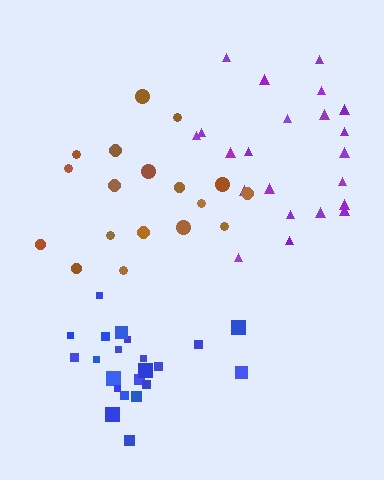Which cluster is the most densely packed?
Blue.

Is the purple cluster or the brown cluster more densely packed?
Purple.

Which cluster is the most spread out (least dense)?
Brown.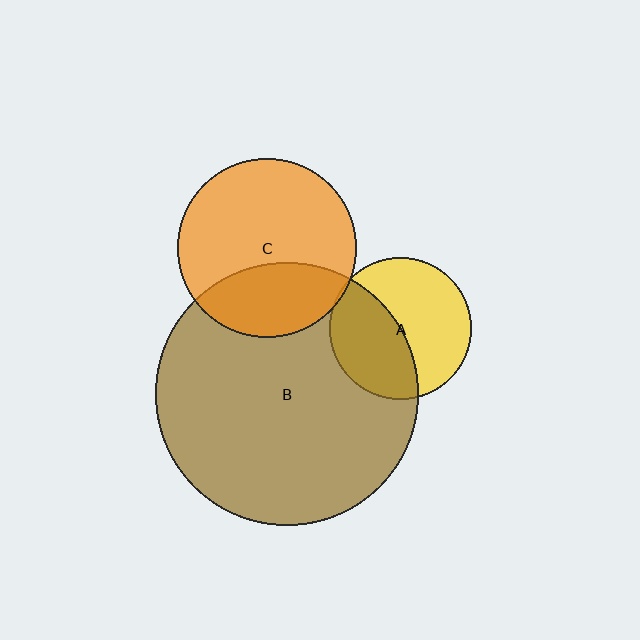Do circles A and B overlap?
Yes.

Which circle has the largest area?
Circle B (brown).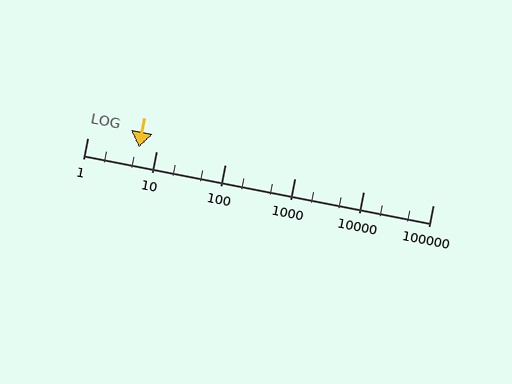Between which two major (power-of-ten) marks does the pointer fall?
The pointer is between 1 and 10.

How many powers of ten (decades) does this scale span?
The scale spans 5 decades, from 1 to 100000.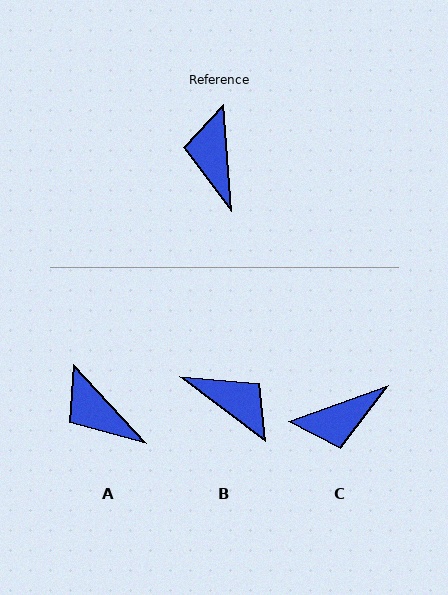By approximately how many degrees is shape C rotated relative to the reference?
Approximately 106 degrees counter-clockwise.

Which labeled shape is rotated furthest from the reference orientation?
B, about 132 degrees away.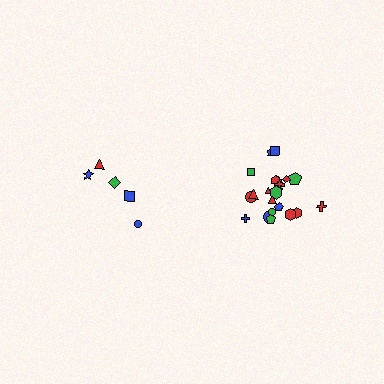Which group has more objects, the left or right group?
The right group.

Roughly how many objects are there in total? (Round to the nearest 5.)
Roughly 25 objects in total.